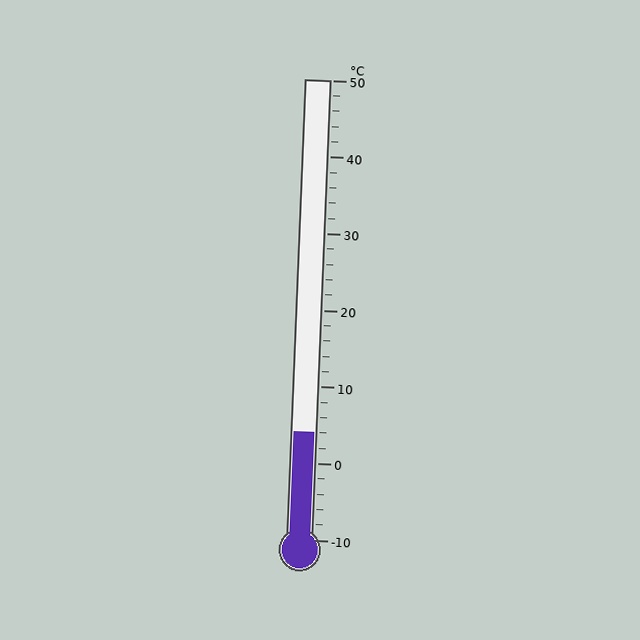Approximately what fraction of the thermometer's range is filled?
The thermometer is filled to approximately 25% of its range.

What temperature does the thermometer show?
The thermometer shows approximately 4°C.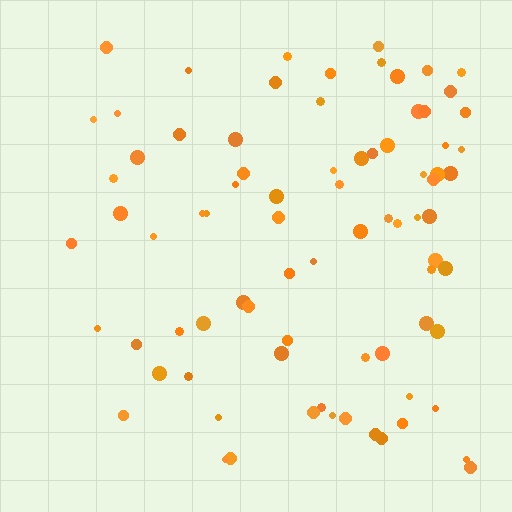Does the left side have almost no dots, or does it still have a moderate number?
Still a moderate number, just noticeably fewer than the right.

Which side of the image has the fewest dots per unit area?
The left.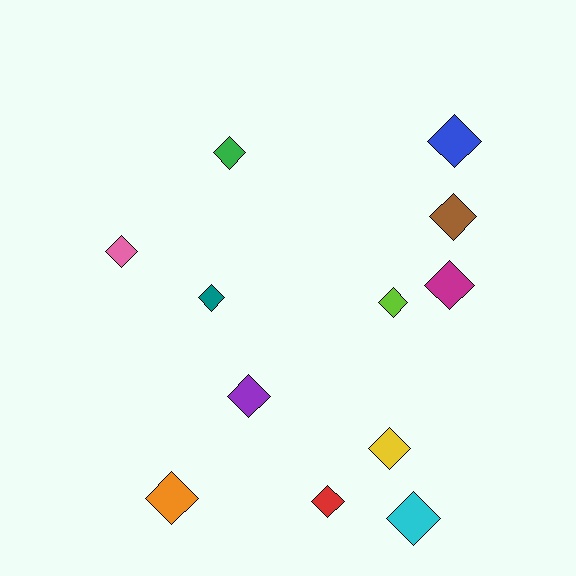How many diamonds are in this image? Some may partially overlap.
There are 12 diamonds.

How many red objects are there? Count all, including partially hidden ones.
There is 1 red object.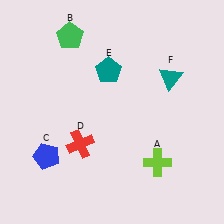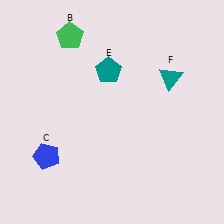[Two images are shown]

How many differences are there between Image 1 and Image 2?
There are 2 differences between the two images.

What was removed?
The lime cross (A), the red cross (D) were removed in Image 2.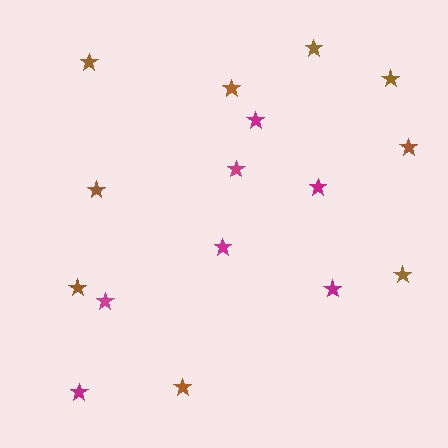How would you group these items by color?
There are 2 groups: one group of brown stars (9) and one group of magenta stars (7).